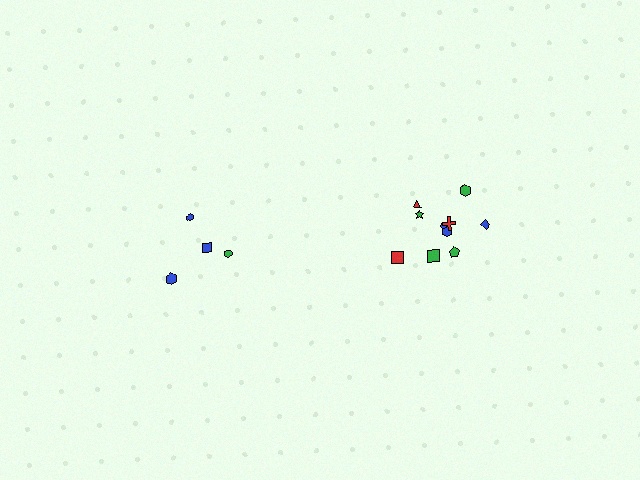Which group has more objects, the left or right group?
The right group.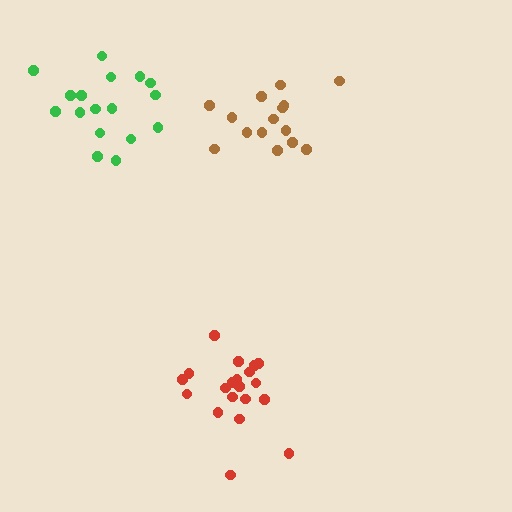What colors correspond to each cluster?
The clusters are colored: brown, red, green.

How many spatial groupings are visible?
There are 3 spatial groupings.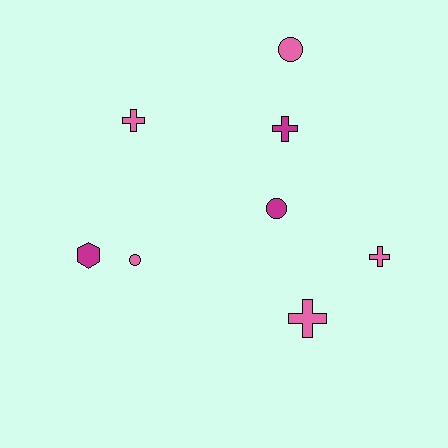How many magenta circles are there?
There is 1 magenta circle.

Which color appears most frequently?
Pink, with 5 objects.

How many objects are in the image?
There are 8 objects.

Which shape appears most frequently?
Cross, with 4 objects.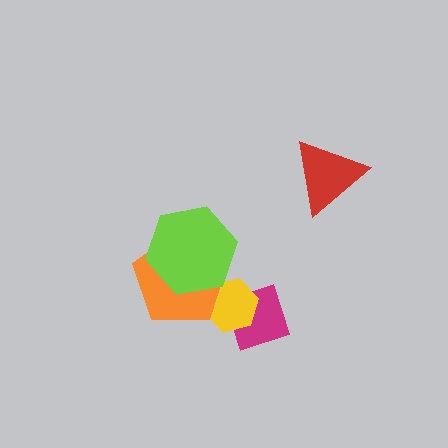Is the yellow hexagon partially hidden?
Yes, it is partially covered by another shape.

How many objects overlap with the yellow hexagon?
3 objects overlap with the yellow hexagon.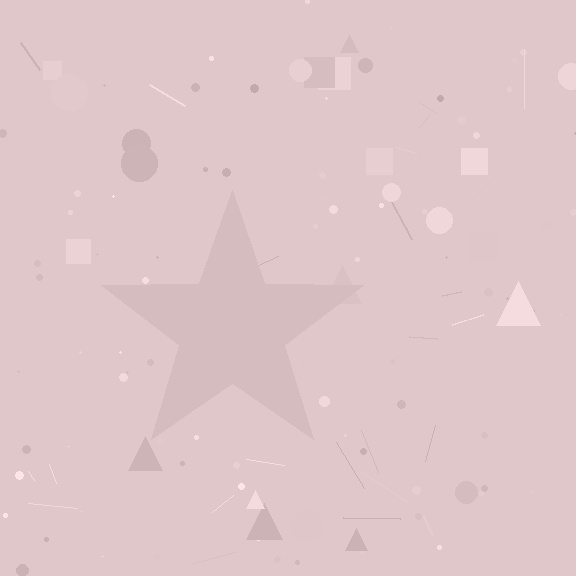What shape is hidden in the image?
A star is hidden in the image.